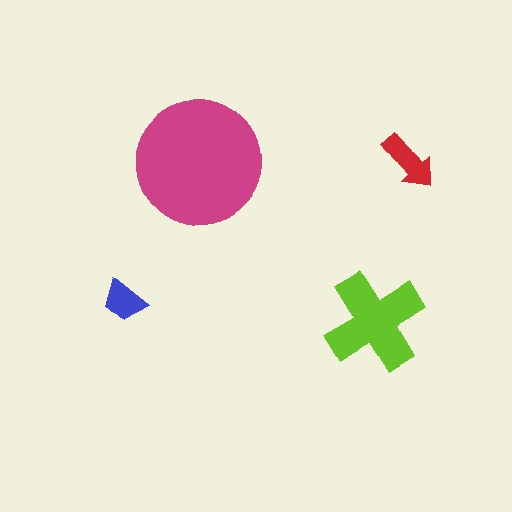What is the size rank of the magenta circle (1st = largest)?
1st.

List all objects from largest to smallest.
The magenta circle, the lime cross, the red arrow, the blue trapezoid.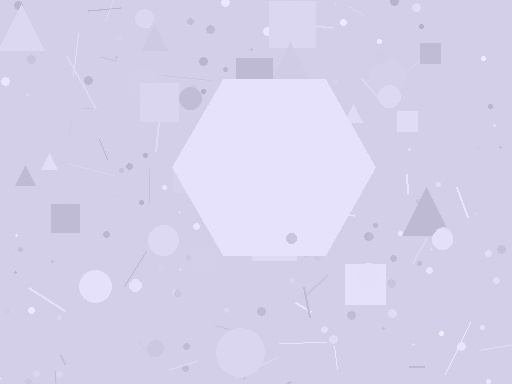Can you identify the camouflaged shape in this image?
The camouflaged shape is a hexagon.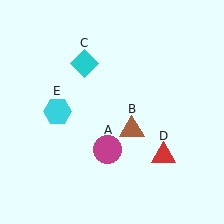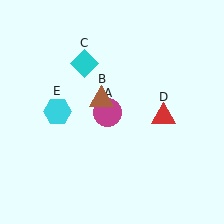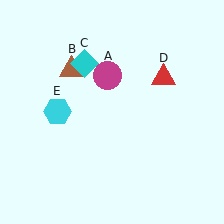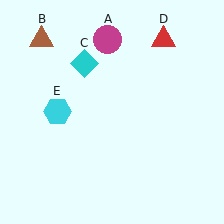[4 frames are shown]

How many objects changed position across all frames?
3 objects changed position: magenta circle (object A), brown triangle (object B), red triangle (object D).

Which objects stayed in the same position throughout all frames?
Cyan diamond (object C) and cyan hexagon (object E) remained stationary.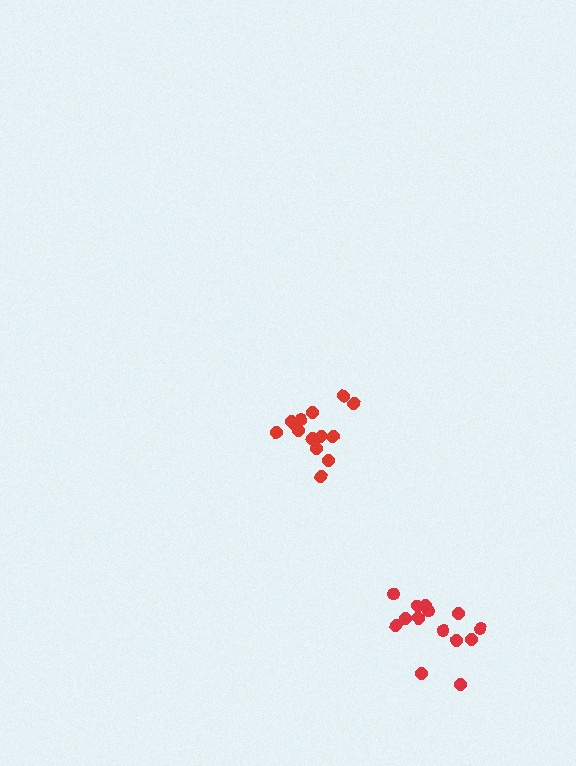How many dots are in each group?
Group 1: 14 dots, Group 2: 14 dots (28 total).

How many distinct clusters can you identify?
There are 2 distinct clusters.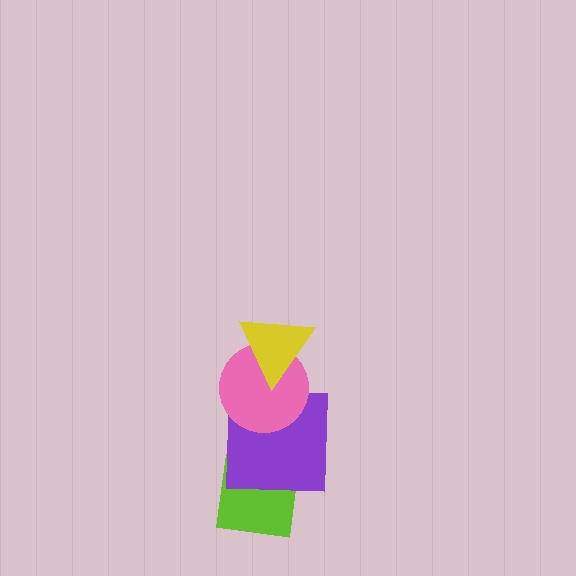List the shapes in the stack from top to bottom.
From top to bottom: the yellow triangle, the pink circle, the purple square, the lime square.